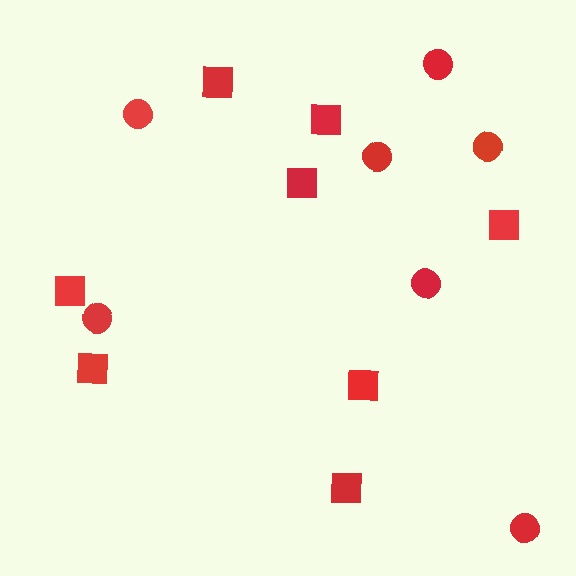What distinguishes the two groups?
There are 2 groups: one group of circles (7) and one group of squares (8).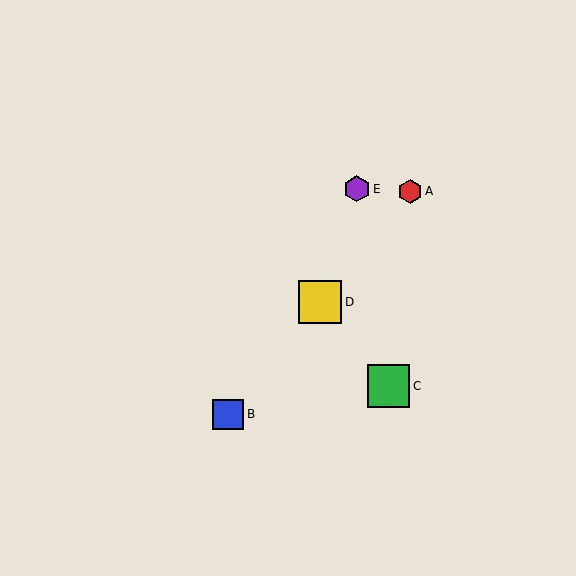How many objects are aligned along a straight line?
3 objects (A, B, D) are aligned along a straight line.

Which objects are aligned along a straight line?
Objects A, B, D are aligned along a straight line.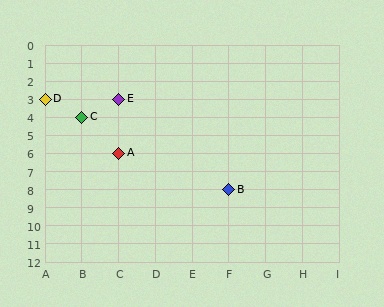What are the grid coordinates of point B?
Point B is at grid coordinates (F, 8).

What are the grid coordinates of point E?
Point E is at grid coordinates (C, 3).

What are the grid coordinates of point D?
Point D is at grid coordinates (A, 3).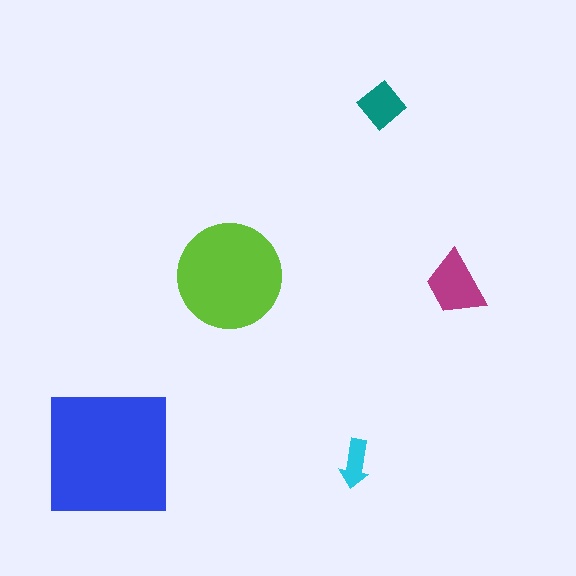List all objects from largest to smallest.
The blue square, the lime circle, the magenta trapezoid, the teal diamond, the cyan arrow.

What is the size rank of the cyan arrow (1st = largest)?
5th.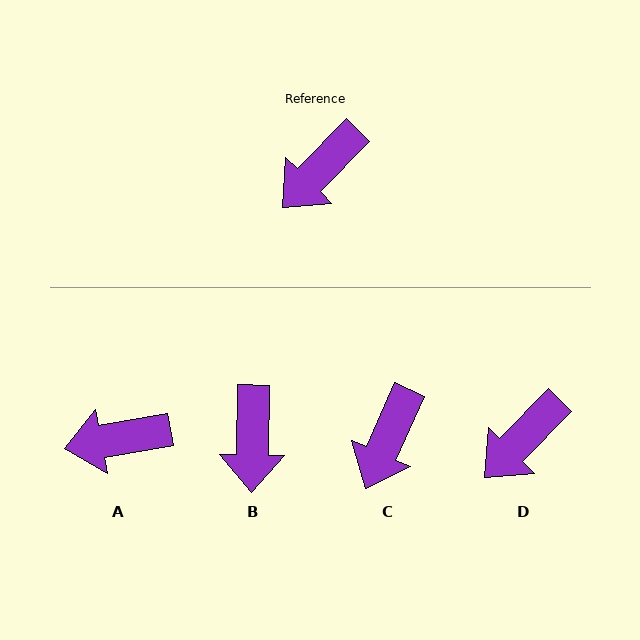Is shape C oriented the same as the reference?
No, it is off by about 20 degrees.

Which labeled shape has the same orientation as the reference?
D.